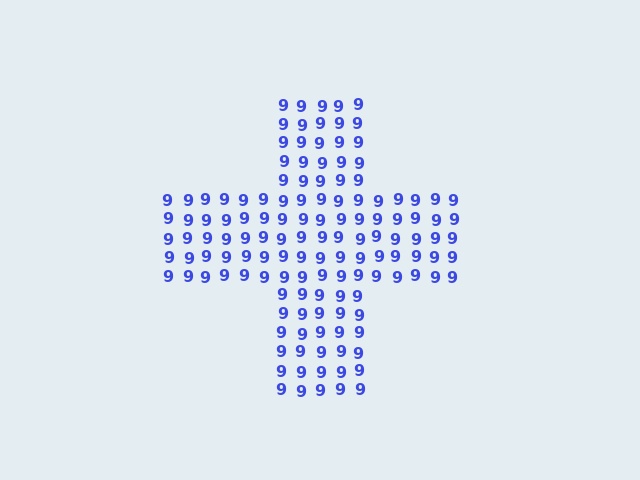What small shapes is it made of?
It is made of small digit 9's.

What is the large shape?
The large shape is a cross.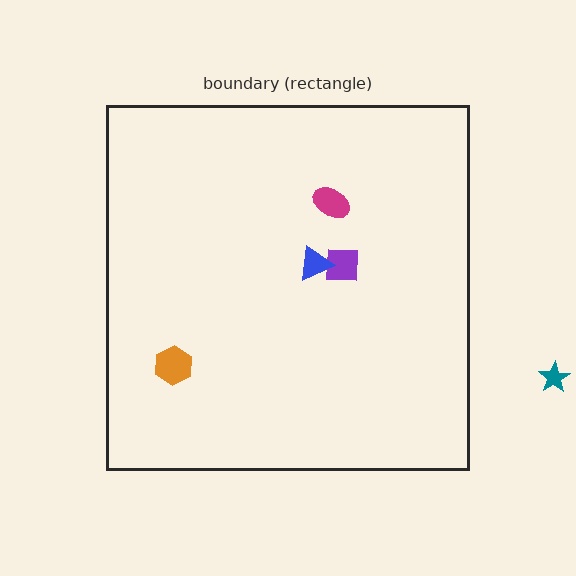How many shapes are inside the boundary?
4 inside, 1 outside.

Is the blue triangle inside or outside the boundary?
Inside.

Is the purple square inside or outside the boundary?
Inside.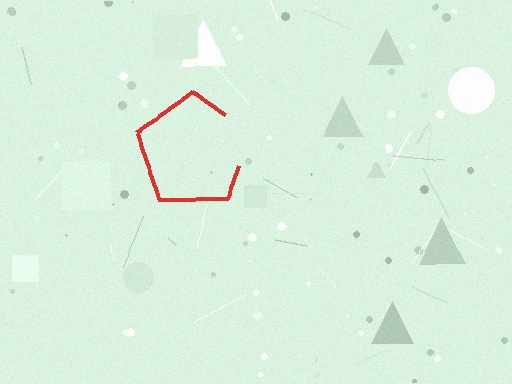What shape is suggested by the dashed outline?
The dashed outline suggests a pentagon.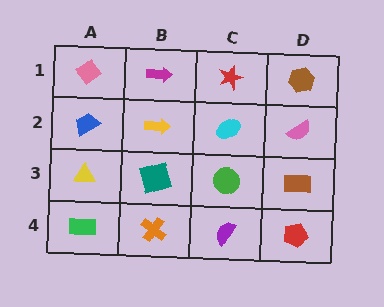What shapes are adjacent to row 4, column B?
A teal square (row 3, column B), a green rectangle (row 4, column A), a purple semicircle (row 4, column C).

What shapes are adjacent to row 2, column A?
A pink diamond (row 1, column A), a yellow triangle (row 3, column A), a yellow arrow (row 2, column B).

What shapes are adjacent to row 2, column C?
A red star (row 1, column C), a green circle (row 3, column C), a yellow arrow (row 2, column B), a pink semicircle (row 2, column D).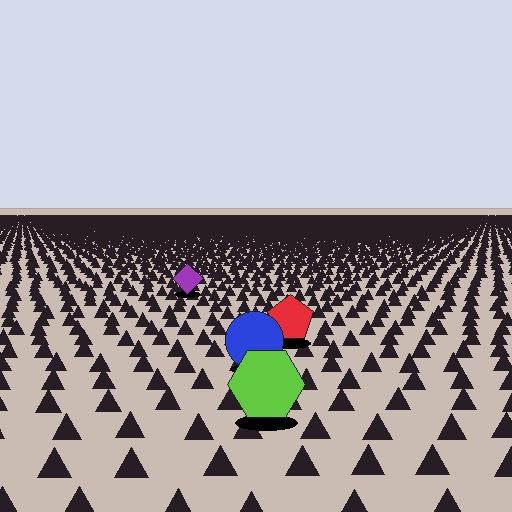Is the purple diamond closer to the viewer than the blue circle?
No. The blue circle is closer — you can tell from the texture gradient: the ground texture is coarser near it.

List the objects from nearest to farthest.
From nearest to farthest: the lime hexagon, the blue circle, the red pentagon, the purple diamond.